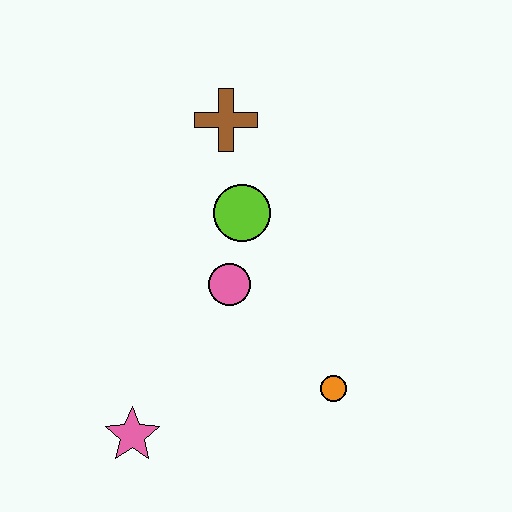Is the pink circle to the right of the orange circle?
No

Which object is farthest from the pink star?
The brown cross is farthest from the pink star.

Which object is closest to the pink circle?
The lime circle is closest to the pink circle.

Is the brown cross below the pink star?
No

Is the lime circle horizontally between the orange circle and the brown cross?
Yes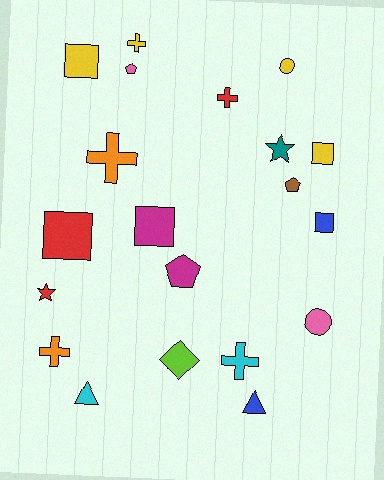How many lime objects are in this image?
There is 1 lime object.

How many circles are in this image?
There are 2 circles.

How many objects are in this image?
There are 20 objects.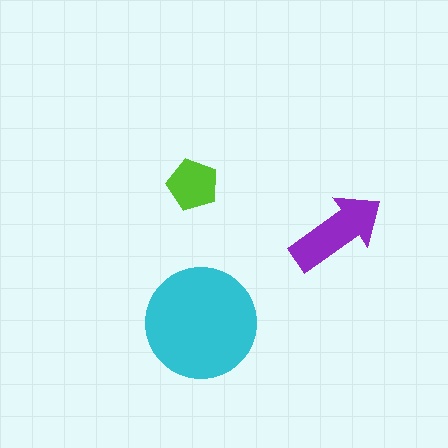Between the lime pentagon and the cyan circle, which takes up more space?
The cyan circle.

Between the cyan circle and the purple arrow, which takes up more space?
The cyan circle.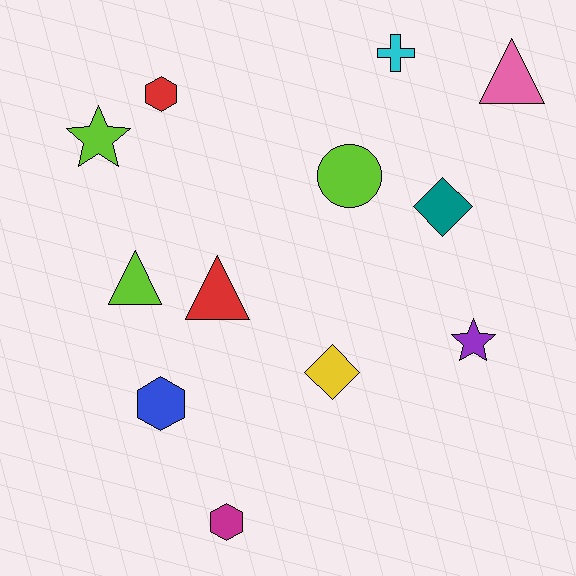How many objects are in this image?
There are 12 objects.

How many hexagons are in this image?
There are 3 hexagons.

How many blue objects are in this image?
There is 1 blue object.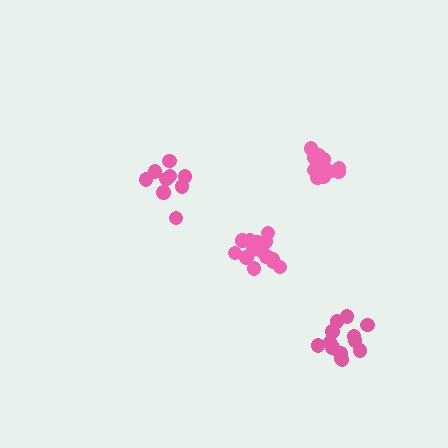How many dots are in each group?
Group 1: 9 dots, Group 2: 15 dots, Group 3: 13 dots, Group 4: 13 dots (50 total).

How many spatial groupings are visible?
There are 4 spatial groupings.